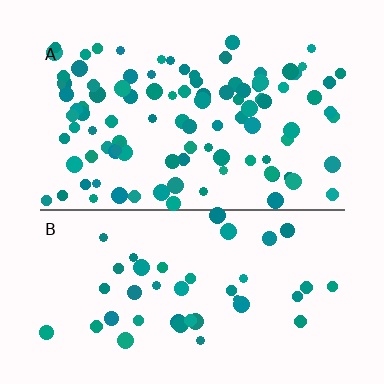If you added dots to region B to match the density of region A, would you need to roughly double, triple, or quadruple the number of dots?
Approximately double.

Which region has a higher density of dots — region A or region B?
A (the top).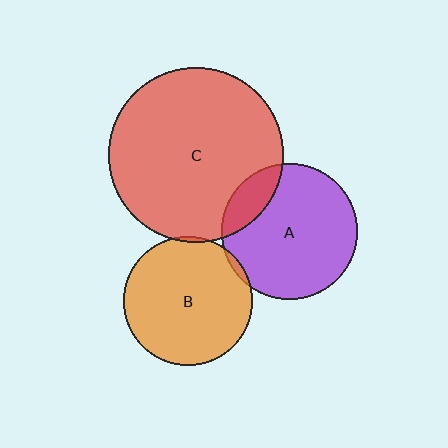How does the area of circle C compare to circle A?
Approximately 1.6 times.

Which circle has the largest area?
Circle C (red).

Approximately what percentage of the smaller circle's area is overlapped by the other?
Approximately 5%.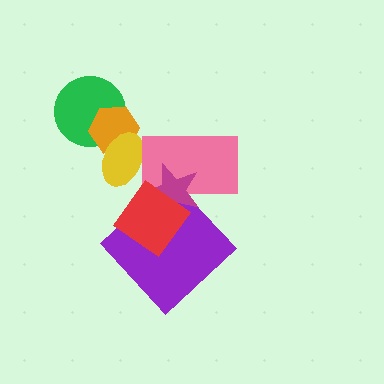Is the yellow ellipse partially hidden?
Yes, it is partially covered by another shape.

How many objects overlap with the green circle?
1 object overlaps with the green circle.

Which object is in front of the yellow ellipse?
The pink rectangle is in front of the yellow ellipse.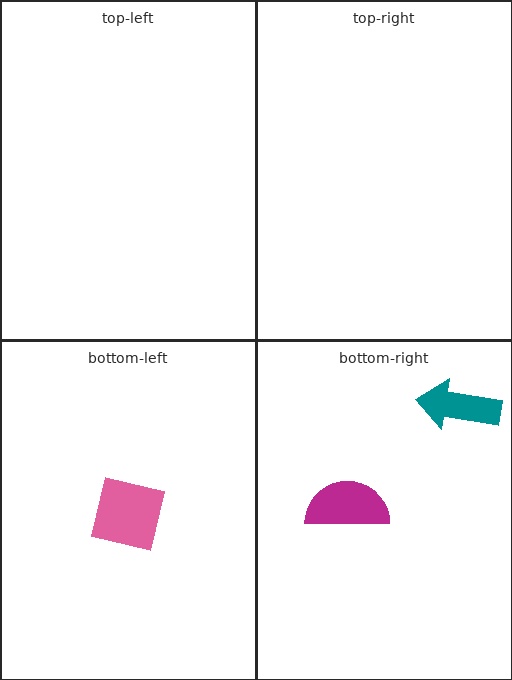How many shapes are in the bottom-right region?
2.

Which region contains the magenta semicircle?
The bottom-right region.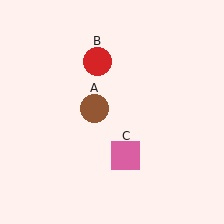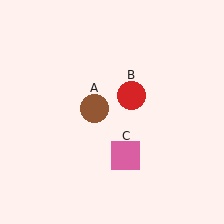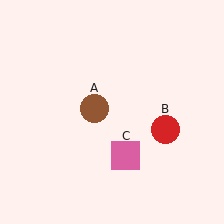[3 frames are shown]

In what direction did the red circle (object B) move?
The red circle (object B) moved down and to the right.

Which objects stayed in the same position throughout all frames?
Brown circle (object A) and pink square (object C) remained stationary.